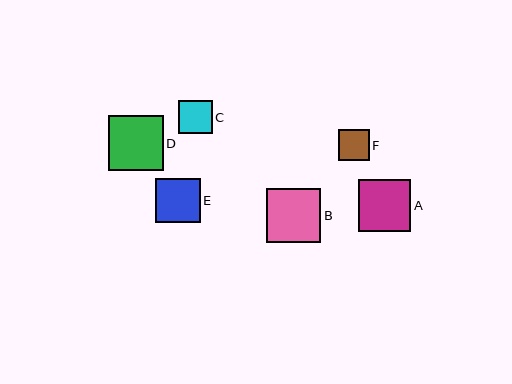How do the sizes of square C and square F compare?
Square C and square F are approximately the same size.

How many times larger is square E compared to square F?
Square E is approximately 1.4 times the size of square F.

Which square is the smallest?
Square F is the smallest with a size of approximately 31 pixels.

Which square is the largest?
Square D is the largest with a size of approximately 55 pixels.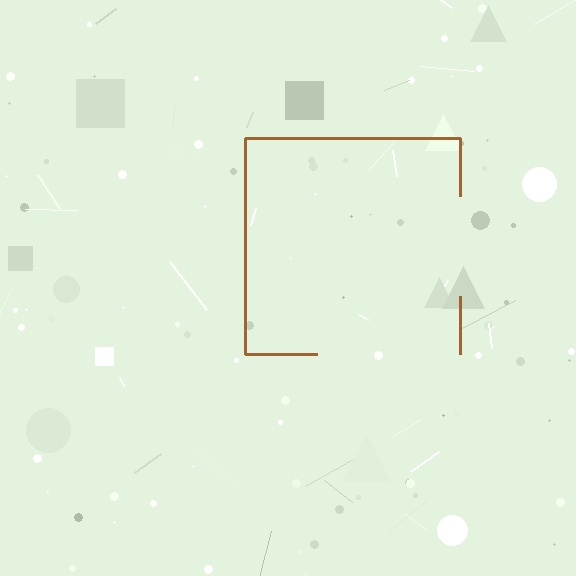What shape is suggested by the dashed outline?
The dashed outline suggests a square.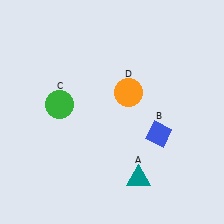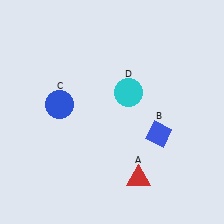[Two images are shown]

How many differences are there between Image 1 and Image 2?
There are 3 differences between the two images.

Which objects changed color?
A changed from teal to red. C changed from green to blue. D changed from orange to cyan.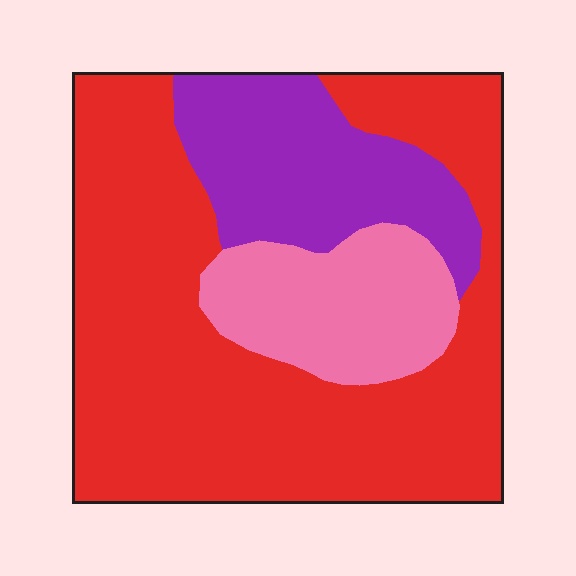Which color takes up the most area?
Red, at roughly 65%.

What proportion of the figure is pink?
Pink covers roughly 15% of the figure.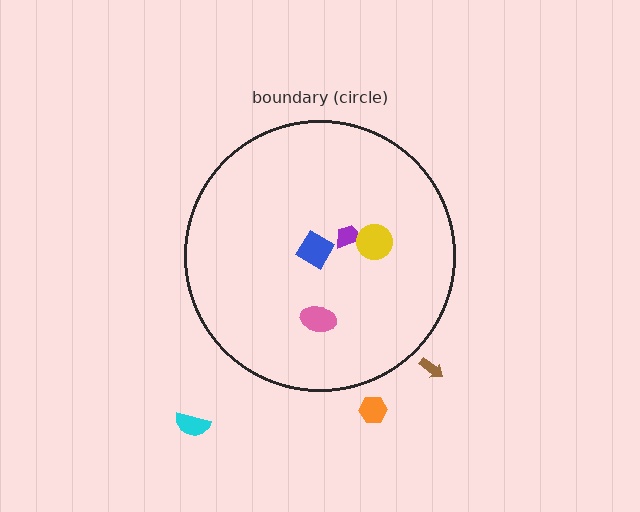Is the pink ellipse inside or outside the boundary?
Inside.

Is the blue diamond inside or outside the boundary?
Inside.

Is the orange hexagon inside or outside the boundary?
Outside.